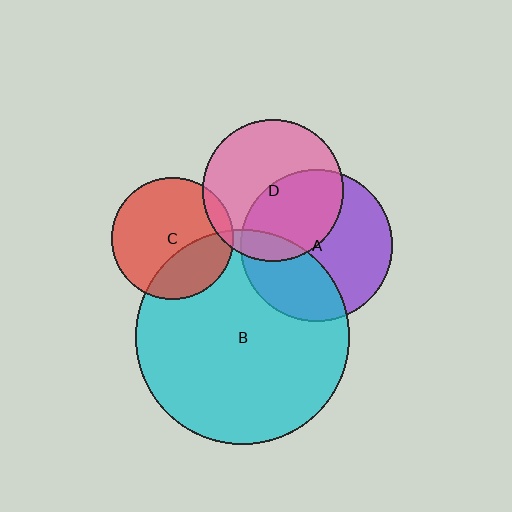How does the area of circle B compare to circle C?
Approximately 3.1 times.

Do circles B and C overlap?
Yes.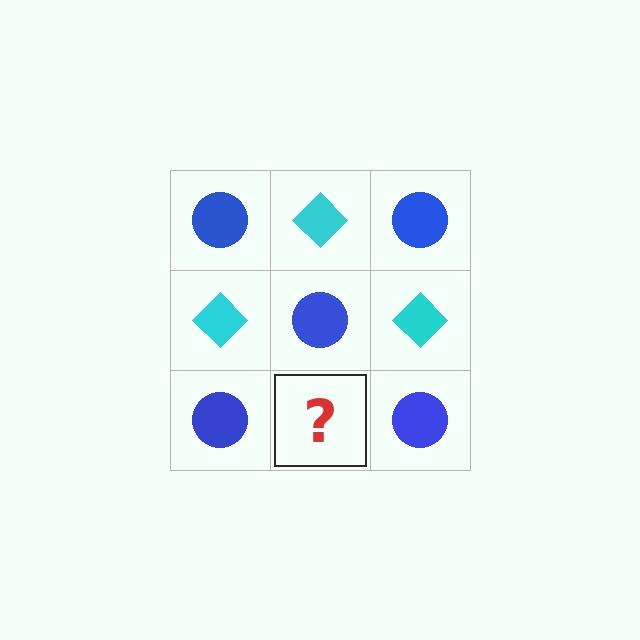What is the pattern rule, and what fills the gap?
The rule is that it alternates blue circle and cyan diamond in a checkerboard pattern. The gap should be filled with a cyan diamond.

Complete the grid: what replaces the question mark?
The question mark should be replaced with a cyan diamond.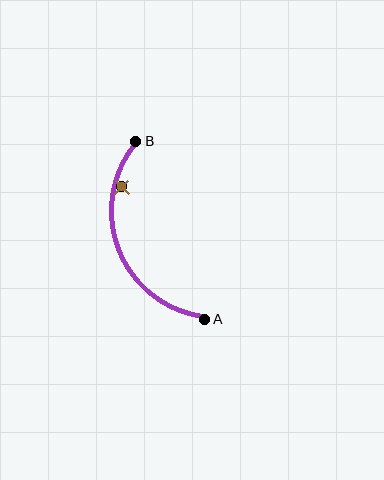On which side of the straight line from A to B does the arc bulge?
The arc bulges to the left of the straight line connecting A and B.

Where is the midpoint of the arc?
The arc midpoint is the point on the curve farthest from the straight line joining A and B. It sits to the left of that line.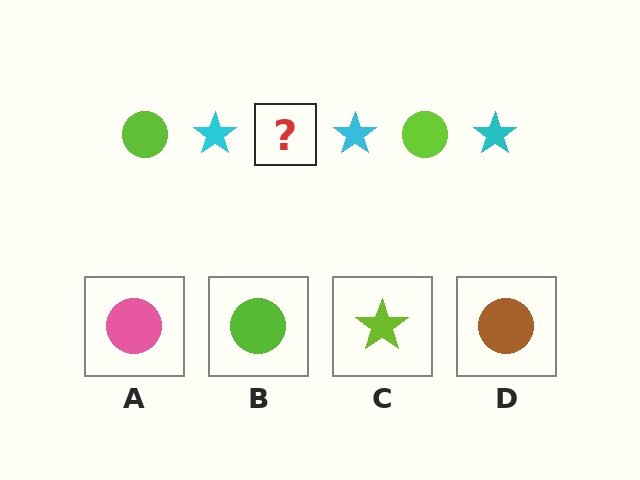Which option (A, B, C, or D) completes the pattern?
B.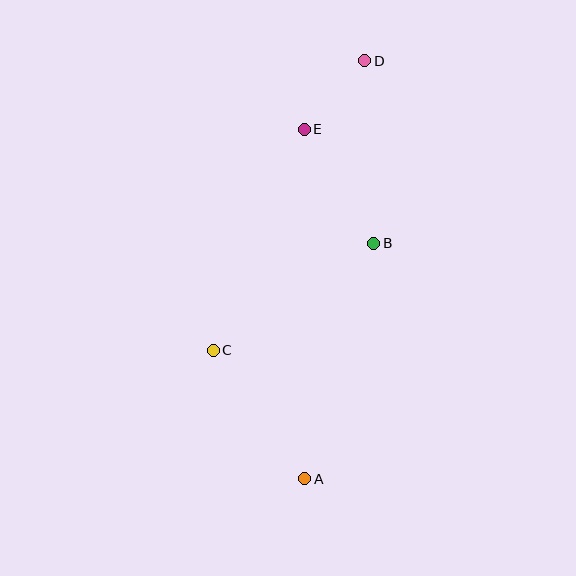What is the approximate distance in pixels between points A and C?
The distance between A and C is approximately 158 pixels.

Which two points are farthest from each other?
Points A and D are farthest from each other.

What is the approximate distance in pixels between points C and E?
The distance between C and E is approximately 239 pixels.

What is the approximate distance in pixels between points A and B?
The distance between A and B is approximately 246 pixels.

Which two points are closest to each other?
Points D and E are closest to each other.